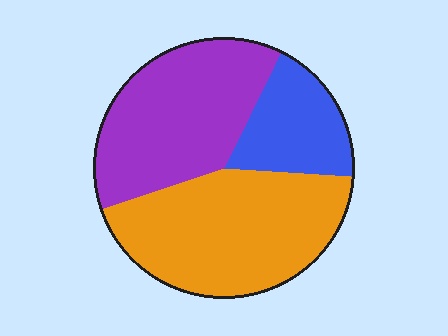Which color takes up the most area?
Orange, at roughly 45%.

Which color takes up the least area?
Blue, at roughly 20%.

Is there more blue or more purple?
Purple.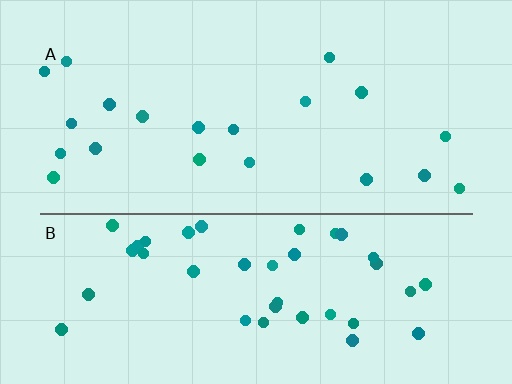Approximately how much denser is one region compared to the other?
Approximately 2.1× — region B over region A.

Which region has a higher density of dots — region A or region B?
B (the bottom).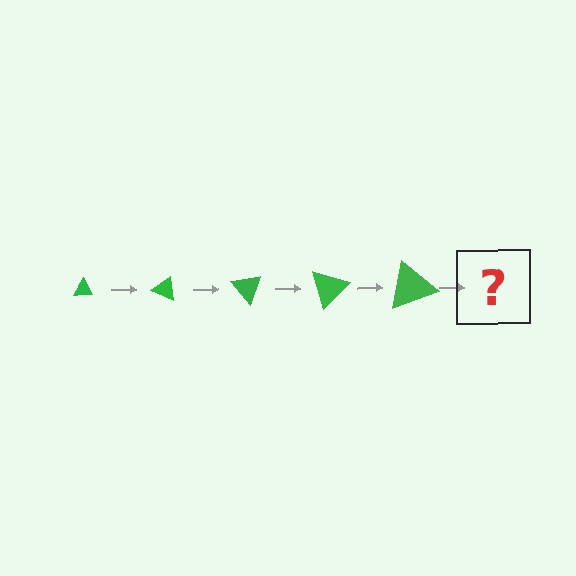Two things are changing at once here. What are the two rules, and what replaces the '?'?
The two rules are that the triangle grows larger each step and it rotates 25 degrees each step. The '?' should be a triangle, larger than the previous one and rotated 125 degrees from the start.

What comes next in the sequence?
The next element should be a triangle, larger than the previous one and rotated 125 degrees from the start.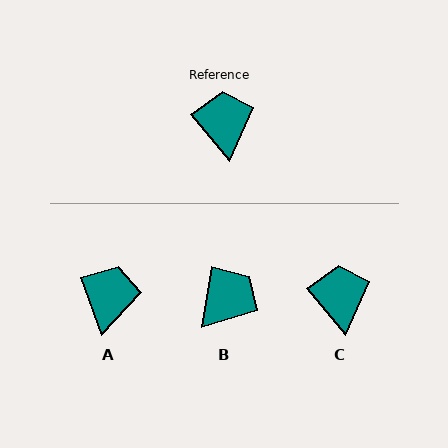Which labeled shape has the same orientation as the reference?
C.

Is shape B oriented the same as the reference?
No, it is off by about 49 degrees.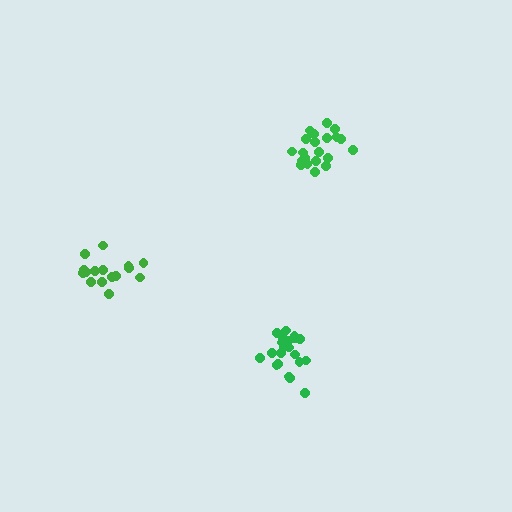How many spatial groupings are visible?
There are 3 spatial groupings.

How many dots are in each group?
Group 1: 16 dots, Group 2: 21 dots, Group 3: 21 dots (58 total).